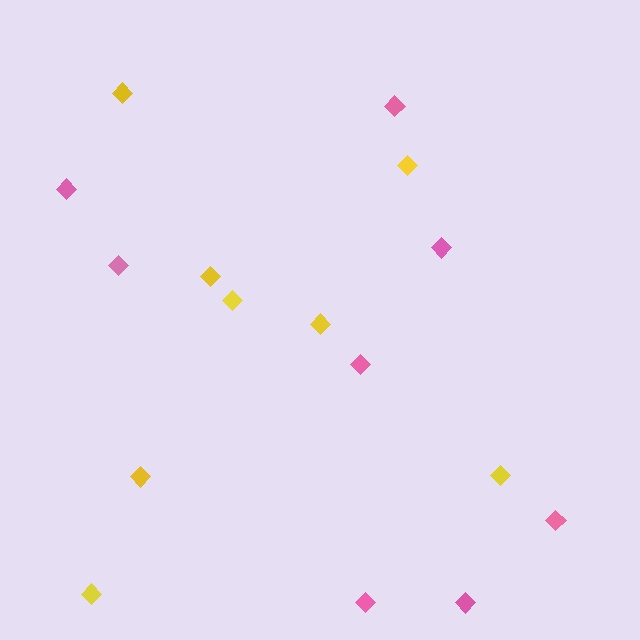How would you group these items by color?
There are 2 groups: one group of yellow diamonds (8) and one group of pink diamonds (8).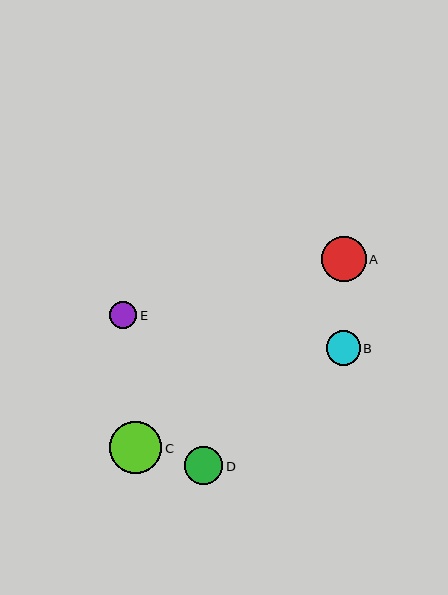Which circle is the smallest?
Circle E is the smallest with a size of approximately 28 pixels.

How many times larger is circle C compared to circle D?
Circle C is approximately 1.4 times the size of circle D.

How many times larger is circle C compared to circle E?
Circle C is approximately 1.9 times the size of circle E.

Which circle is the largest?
Circle C is the largest with a size of approximately 52 pixels.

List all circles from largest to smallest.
From largest to smallest: C, A, D, B, E.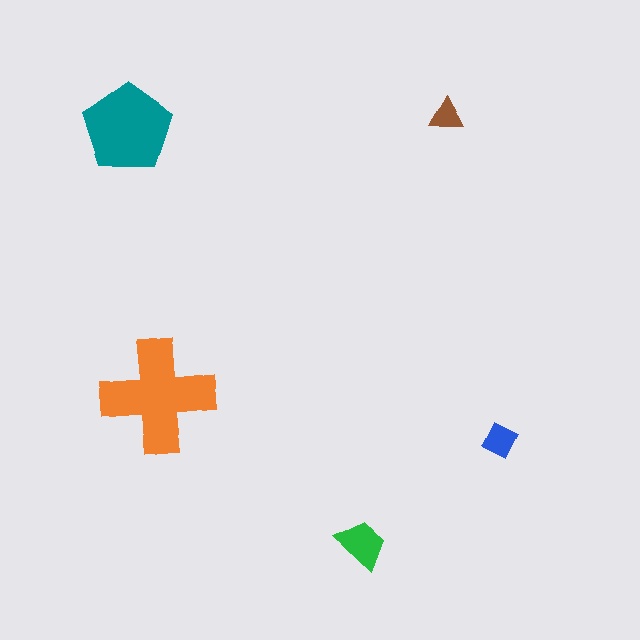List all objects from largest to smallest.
The orange cross, the teal pentagon, the green trapezoid, the blue square, the brown triangle.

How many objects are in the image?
There are 5 objects in the image.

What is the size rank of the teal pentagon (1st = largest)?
2nd.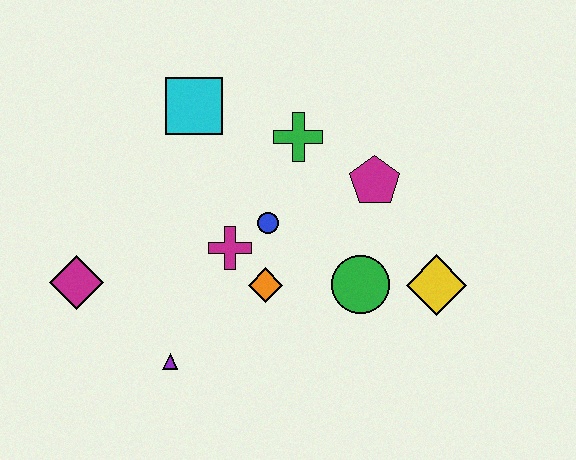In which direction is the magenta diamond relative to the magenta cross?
The magenta diamond is to the left of the magenta cross.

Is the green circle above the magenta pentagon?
No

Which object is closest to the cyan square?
The green cross is closest to the cyan square.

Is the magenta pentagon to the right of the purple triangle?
Yes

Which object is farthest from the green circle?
The magenta diamond is farthest from the green circle.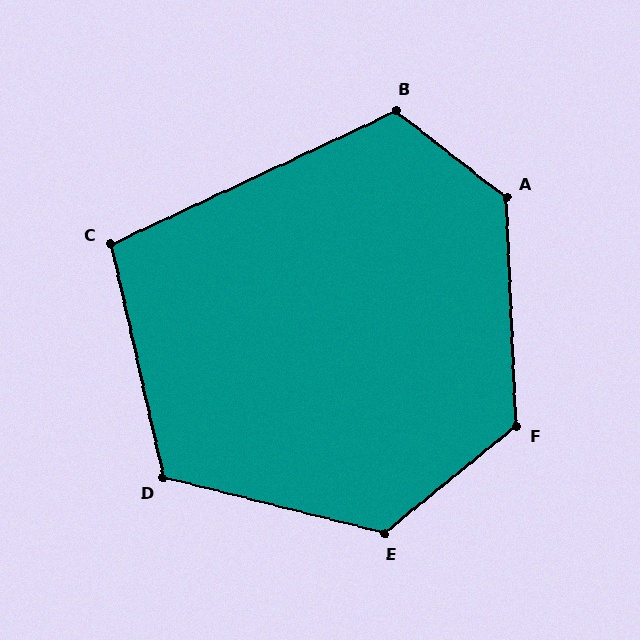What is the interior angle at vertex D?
Approximately 117 degrees (obtuse).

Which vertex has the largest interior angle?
A, at approximately 131 degrees.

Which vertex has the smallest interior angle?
C, at approximately 102 degrees.